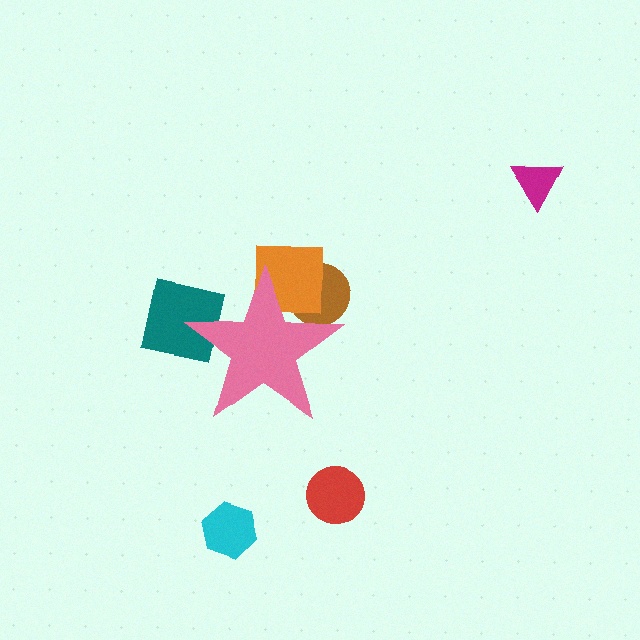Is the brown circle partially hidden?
Yes, the brown circle is partially hidden behind the pink star.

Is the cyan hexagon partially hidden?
No, the cyan hexagon is fully visible.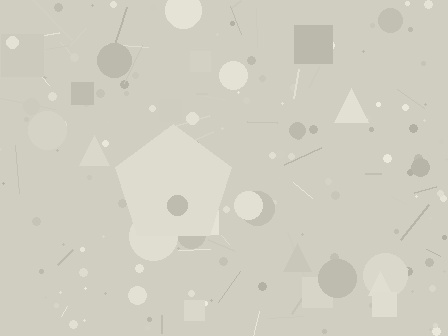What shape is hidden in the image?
A pentagon is hidden in the image.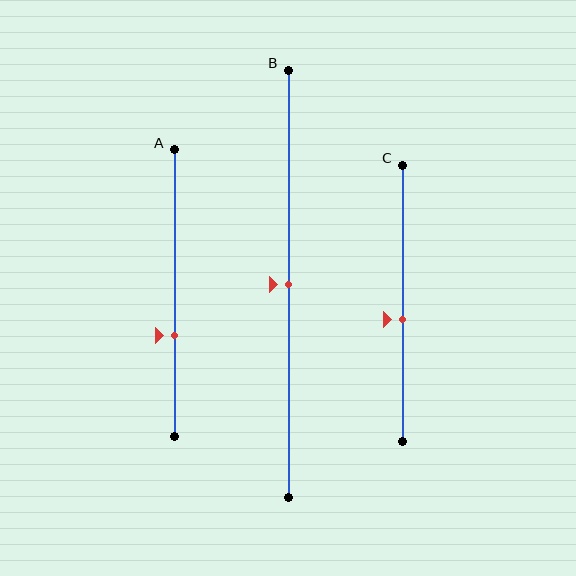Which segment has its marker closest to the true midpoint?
Segment B has its marker closest to the true midpoint.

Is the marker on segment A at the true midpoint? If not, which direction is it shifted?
No, the marker on segment A is shifted downward by about 15% of the segment length.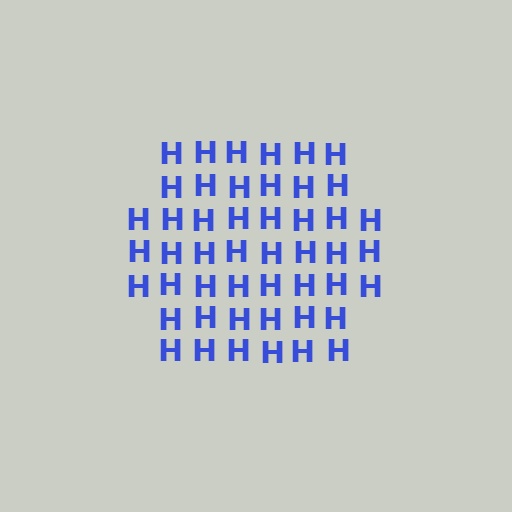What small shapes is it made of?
It is made of small letter H's.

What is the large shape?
The large shape is a hexagon.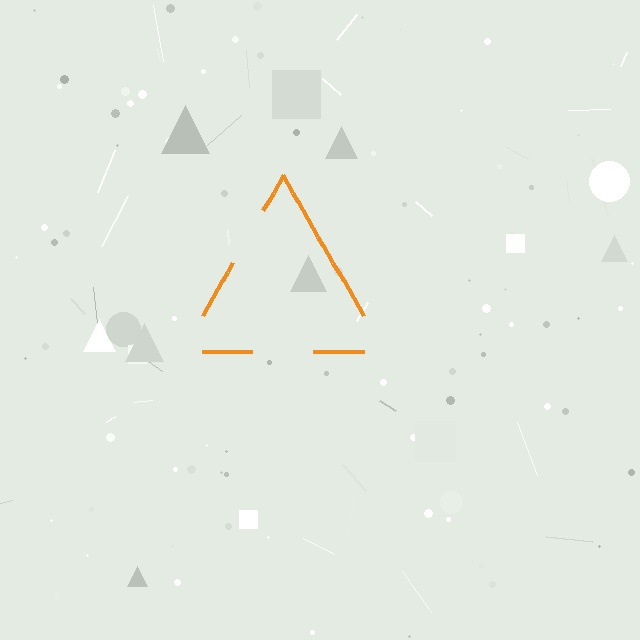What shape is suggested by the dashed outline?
The dashed outline suggests a triangle.